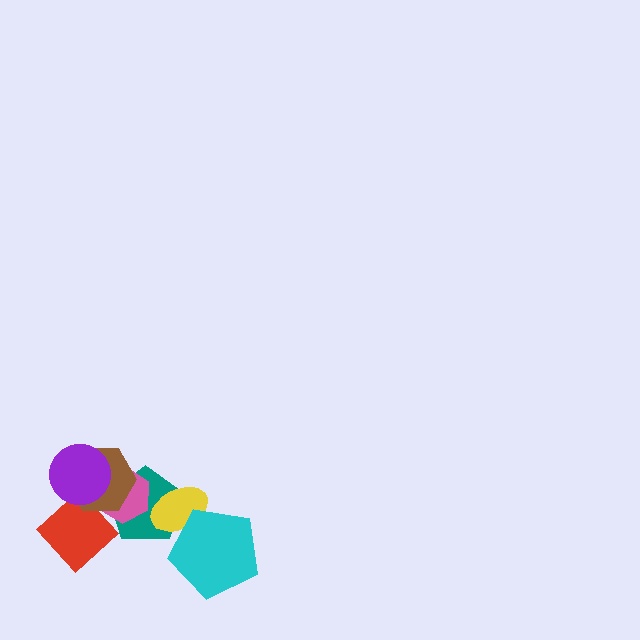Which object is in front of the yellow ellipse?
The cyan pentagon is in front of the yellow ellipse.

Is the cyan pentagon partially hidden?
No, no other shape covers it.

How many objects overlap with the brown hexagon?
4 objects overlap with the brown hexagon.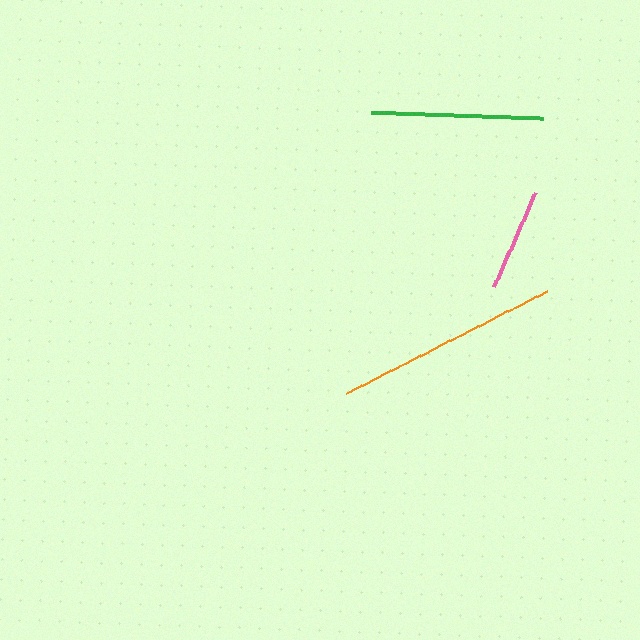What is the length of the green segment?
The green segment is approximately 172 pixels long.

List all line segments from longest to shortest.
From longest to shortest: orange, green, pink.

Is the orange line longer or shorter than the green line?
The orange line is longer than the green line.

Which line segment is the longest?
The orange line is the longest at approximately 226 pixels.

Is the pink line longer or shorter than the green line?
The green line is longer than the pink line.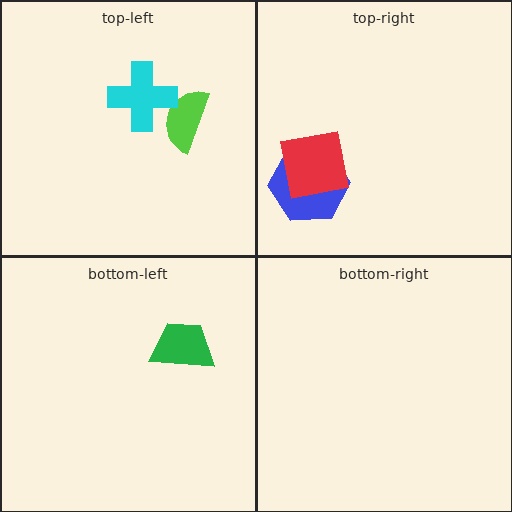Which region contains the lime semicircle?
The top-left region.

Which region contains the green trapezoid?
The bottom-left region.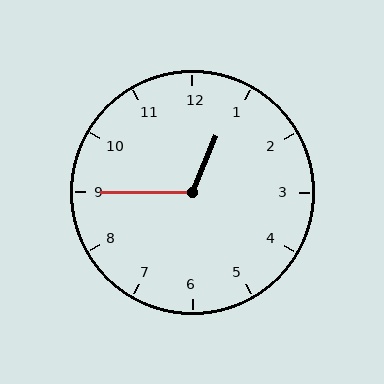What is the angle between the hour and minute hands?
Approximately 112 degrees.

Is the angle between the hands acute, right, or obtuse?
It is obtuse.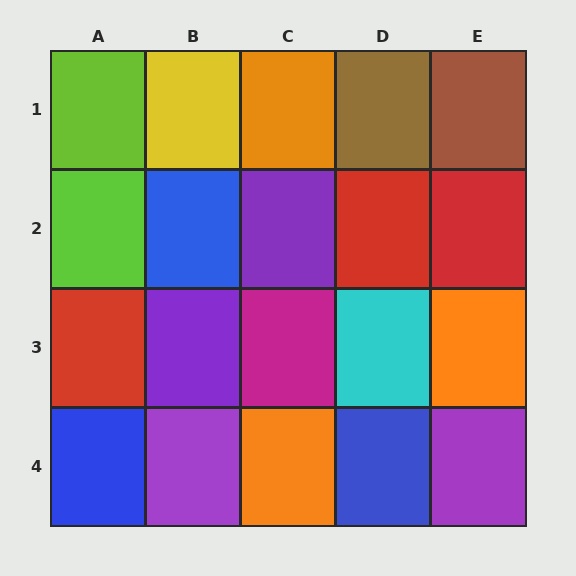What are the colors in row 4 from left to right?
Blue, purple, orange, blue, purple.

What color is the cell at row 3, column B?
Purple.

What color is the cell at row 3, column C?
Magenta.